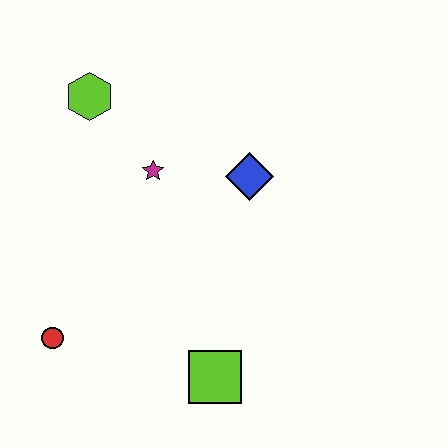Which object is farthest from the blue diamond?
The red circle is farthest from the blue diamond.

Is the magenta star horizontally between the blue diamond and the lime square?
No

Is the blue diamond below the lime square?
No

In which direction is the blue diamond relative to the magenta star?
The blue diamond is to the right of the magenta star.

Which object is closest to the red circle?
The lime square is closest to the red circle.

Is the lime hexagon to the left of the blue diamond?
Yes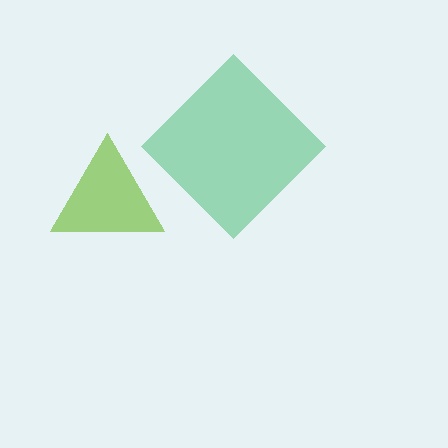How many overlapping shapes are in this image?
There are 2 overlapping shapes in the image.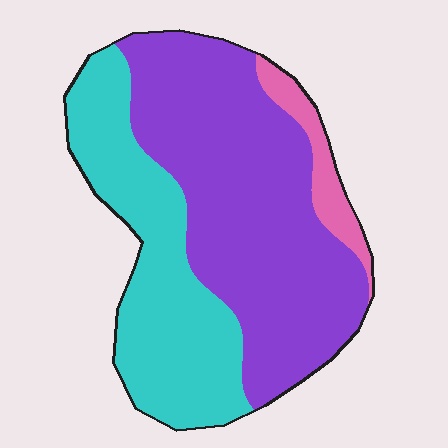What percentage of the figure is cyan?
Cyan takes up about three eighths (3/8) of the figure.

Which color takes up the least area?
Pink, at roughly 5%.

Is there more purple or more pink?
Purple.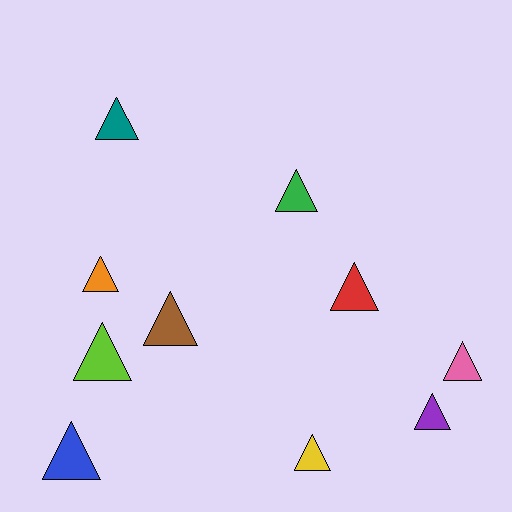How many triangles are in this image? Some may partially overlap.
There are 10 triangles.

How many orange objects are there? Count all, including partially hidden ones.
There is 1 orange object.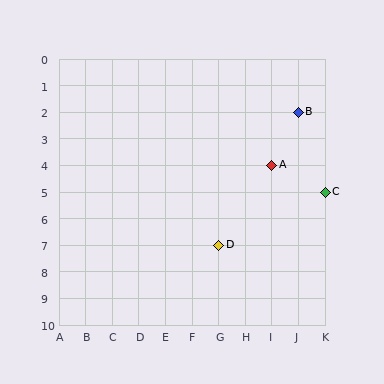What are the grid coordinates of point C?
Point C is at grid coordinates (K, 5).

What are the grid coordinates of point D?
Point D is at grid coordinates (G, 7).